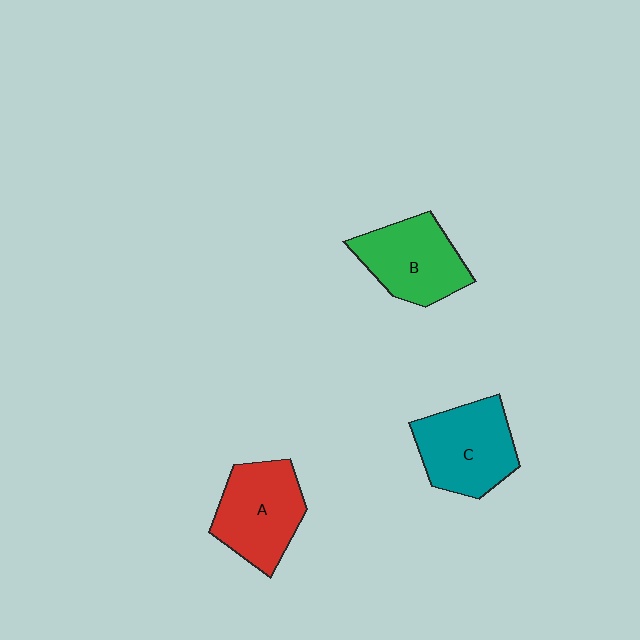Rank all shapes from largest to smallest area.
From largest to smallest: C (teal), A (red), B (green).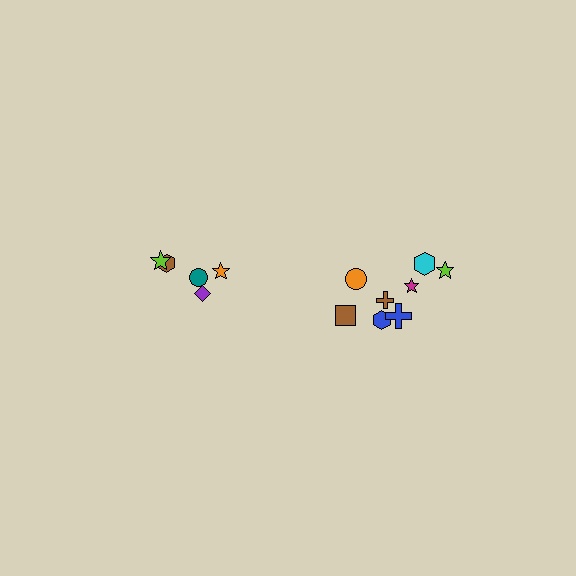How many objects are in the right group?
There are 8 objects.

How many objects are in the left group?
There are 5 objects.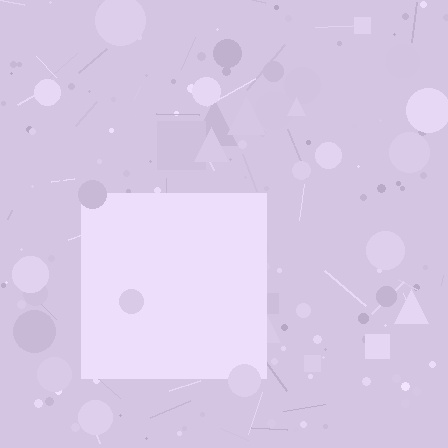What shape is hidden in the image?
A square is hidden in the image.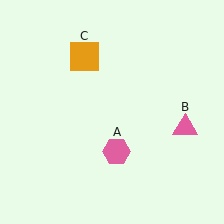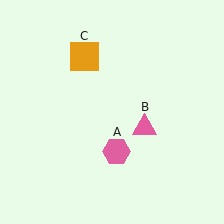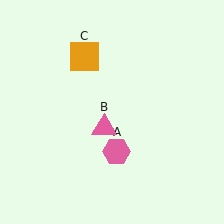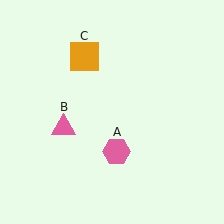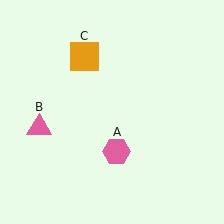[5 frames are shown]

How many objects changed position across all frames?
1 object changed position: pink triangle (object B).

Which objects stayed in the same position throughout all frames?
Pink hexagon (object A) and orange square (object C) remained stationary.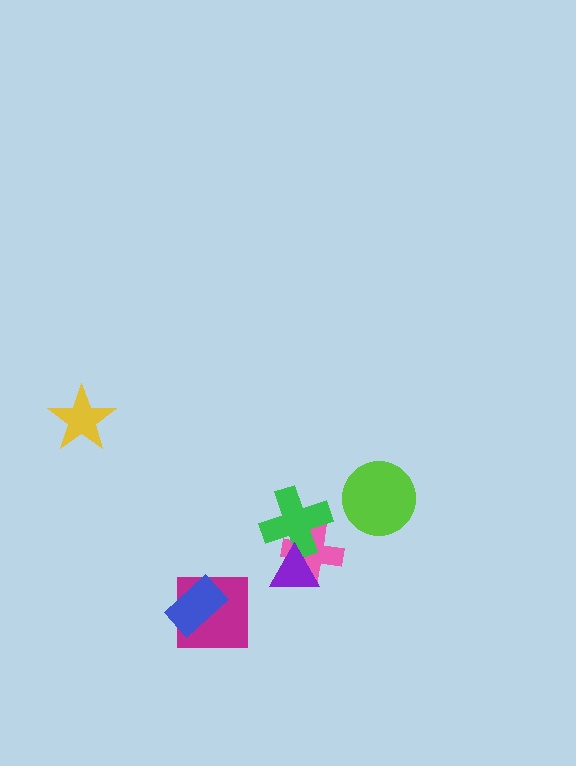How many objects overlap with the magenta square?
1 object overlaps with the magenta square.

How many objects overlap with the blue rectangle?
1 object overlaps with the blue rectangle.